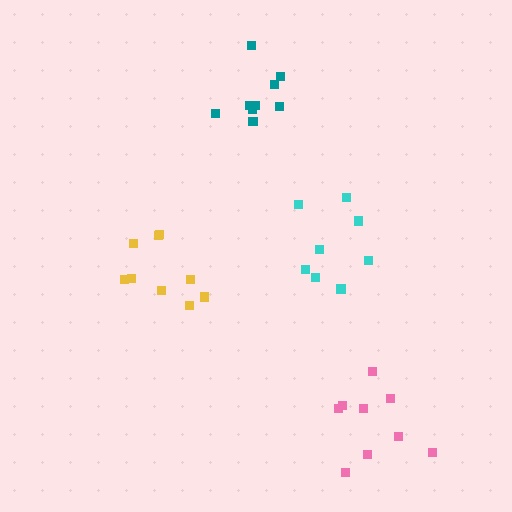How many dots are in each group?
Group 1: 8 dots, Group 2: 9 dots, Group 3: 9 dots, Group 4: 9 dots (35 total).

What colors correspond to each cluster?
The clusters are colored: cyan, teal, yellow, pink.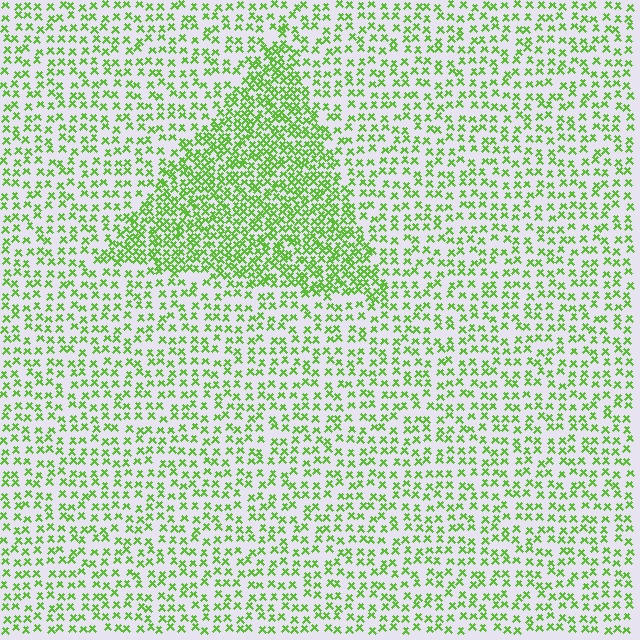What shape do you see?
I see a triangle.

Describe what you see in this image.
The image contains small lime elements arranged at two different densities. A triangle-shaped region is visible where the elements are more densely packed than the surrounding area.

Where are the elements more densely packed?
The elements are more densely packed inside the triangle boundary.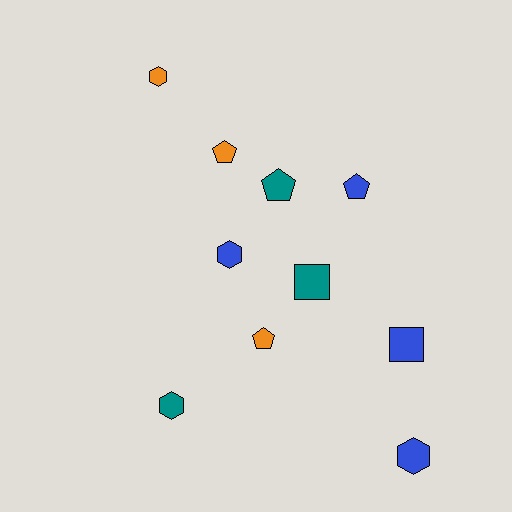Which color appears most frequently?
Blue, with 4 objects.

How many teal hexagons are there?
There is 1 teal hexagon.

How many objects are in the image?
There are 10 objects.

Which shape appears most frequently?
Pentagon, with 4 objects.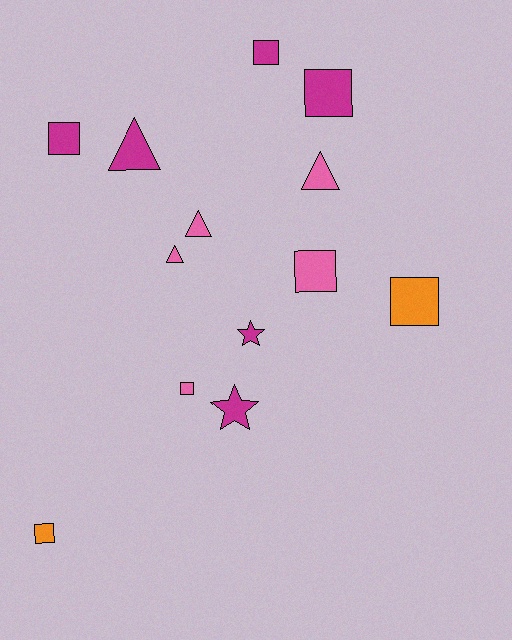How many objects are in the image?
There are 13 objects.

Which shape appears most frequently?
Square, with 7 objects.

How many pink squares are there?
There are 2 pink squares.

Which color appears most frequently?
Magenta, with 6 objects.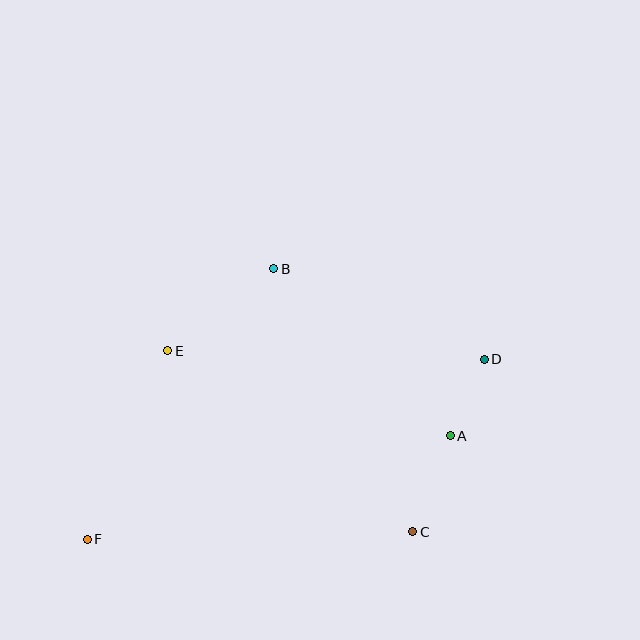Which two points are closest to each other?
Points A and D are closest to each other.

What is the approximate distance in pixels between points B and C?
The distance between B and C is approximately 297 pixels.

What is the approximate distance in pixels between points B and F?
The distance between B and F is approximately 329 pixels.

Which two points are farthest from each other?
Points D and F are farthest from each other.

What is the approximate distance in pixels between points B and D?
The distance between B and D is approximately 229 pixels.